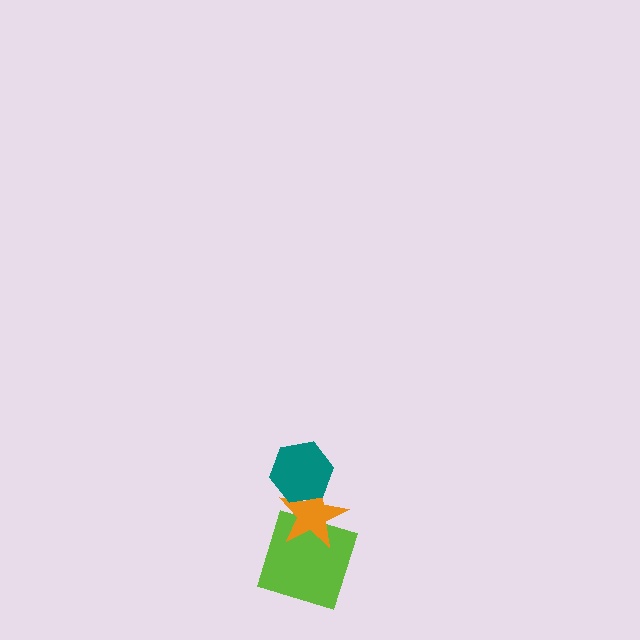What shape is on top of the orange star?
The teal hexagon is on top of the orange star.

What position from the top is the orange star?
The orange star is 2nd from the top.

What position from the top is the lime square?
The lime square is 3rd from the top.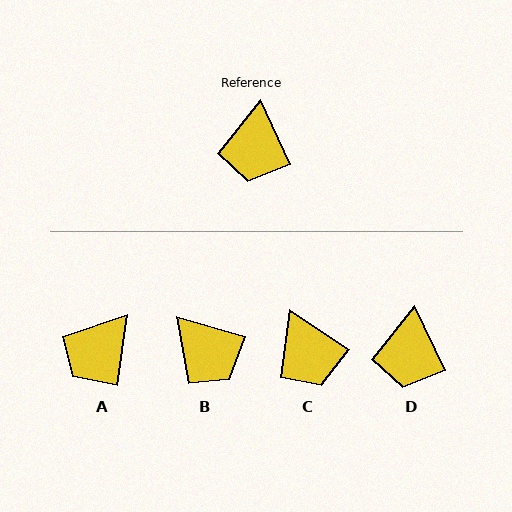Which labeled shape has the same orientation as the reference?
D.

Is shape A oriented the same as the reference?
No, it is off by about 33 degrees.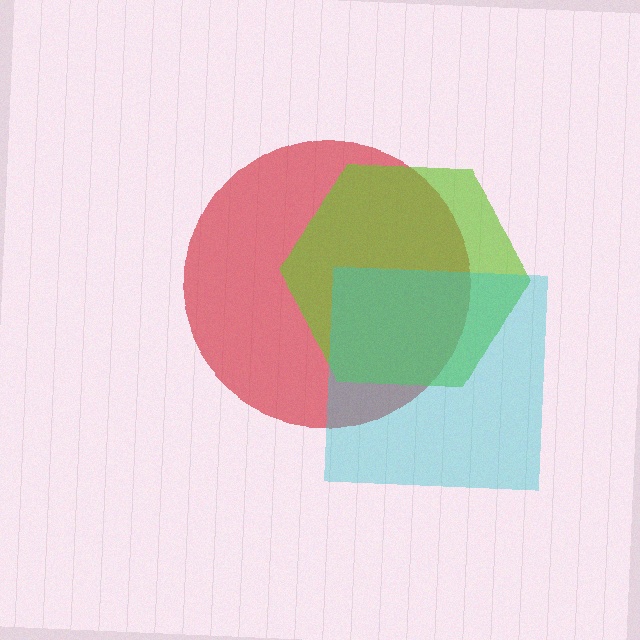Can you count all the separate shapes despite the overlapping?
Yes, there are 3 separate shapes.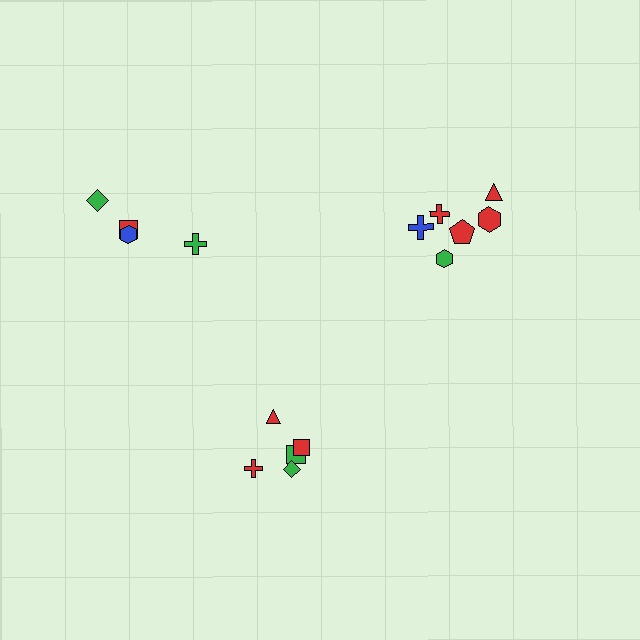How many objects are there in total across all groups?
There are 15 objects.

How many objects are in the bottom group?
There are 5 objects.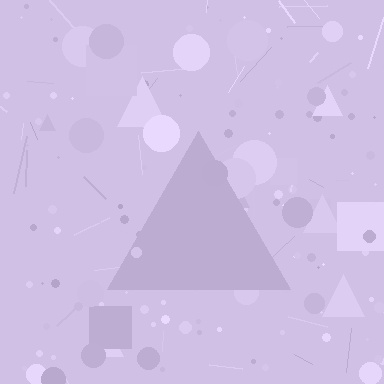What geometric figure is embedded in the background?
A triangle is embedded in the background.